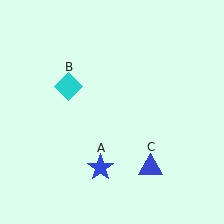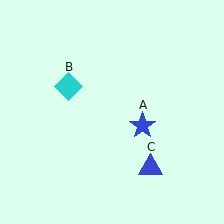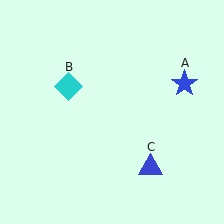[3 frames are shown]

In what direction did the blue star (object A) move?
The blue star (object A) moved up and to the right.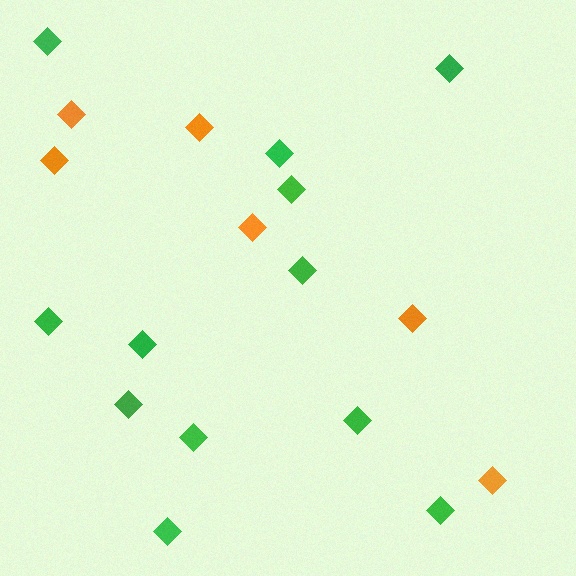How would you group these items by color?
There are 2 groups: one group of orange diamonds (6) and one group of green diamonds (12).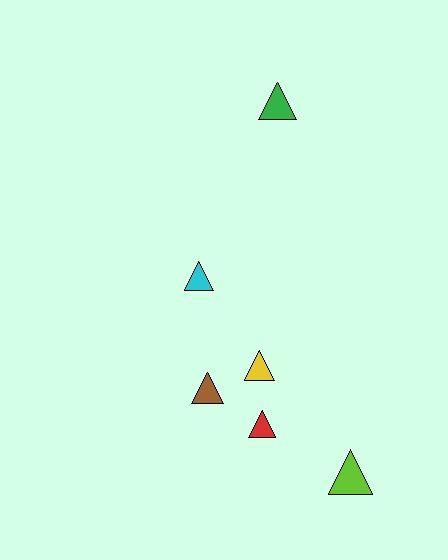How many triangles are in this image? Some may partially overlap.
There are 6 triangles.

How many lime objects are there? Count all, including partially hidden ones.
There is 1 lime object.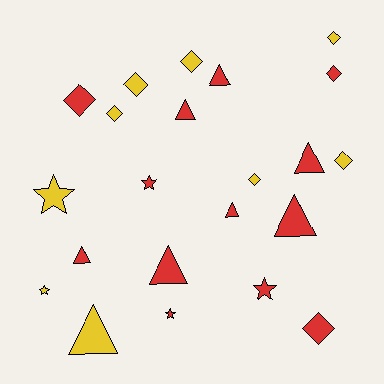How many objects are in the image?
There are 22 objects.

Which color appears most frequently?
Red, with 13 objects.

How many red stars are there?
There are 3 red stars.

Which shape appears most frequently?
Diamond, with 9 objects.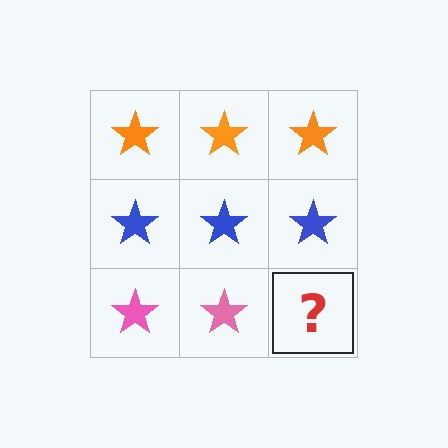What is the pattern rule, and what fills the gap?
The rule is that each row has a consistent color. The gap should be filled with a pink star.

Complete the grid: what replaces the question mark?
The question mark should be replaced with a pink star.